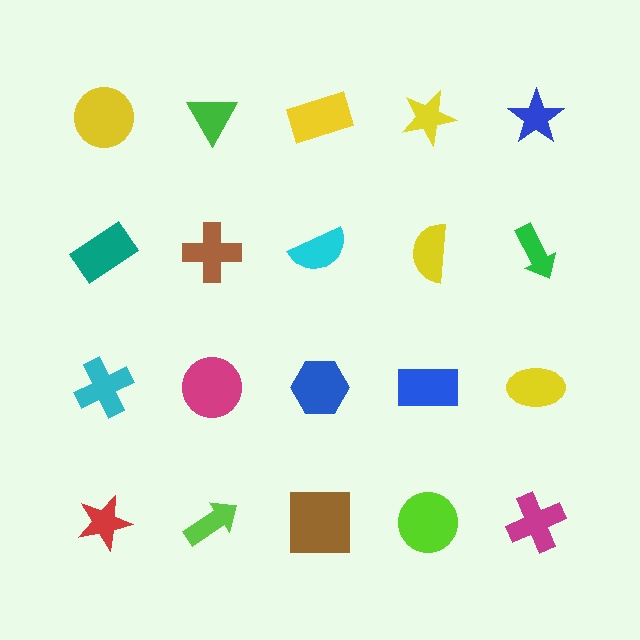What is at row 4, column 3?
A brown square.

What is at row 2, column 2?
A brown cross.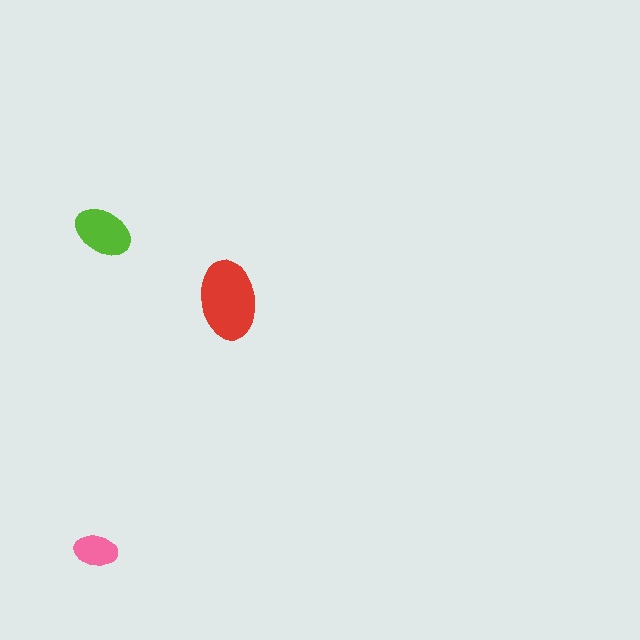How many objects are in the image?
There are 3 objects in the image.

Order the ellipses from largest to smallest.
the red one, the lime one, the pink one.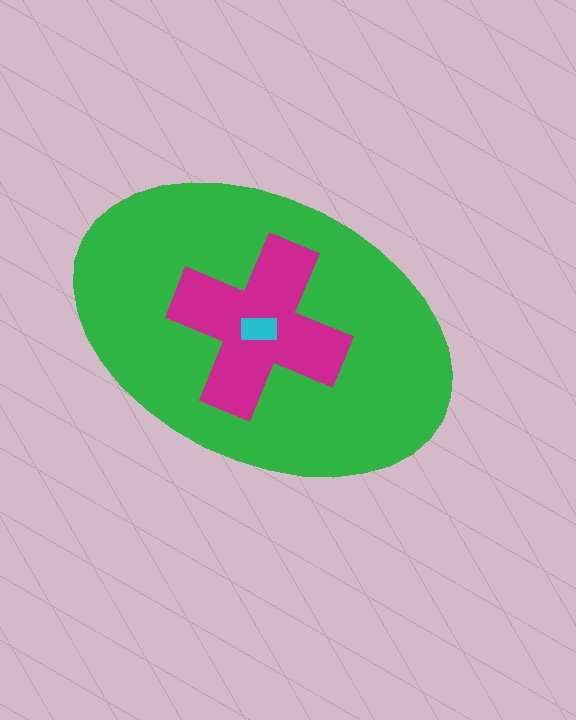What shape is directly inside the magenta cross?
The cyan rectangle.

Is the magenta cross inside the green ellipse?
Yes.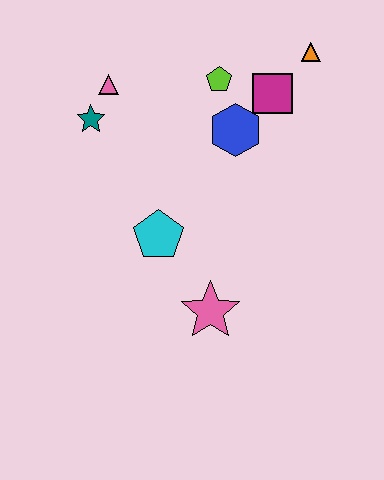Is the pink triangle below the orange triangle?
Yes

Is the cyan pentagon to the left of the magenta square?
Yes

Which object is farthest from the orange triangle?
The pink star is farthest from the orange triangle.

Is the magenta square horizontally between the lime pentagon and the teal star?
No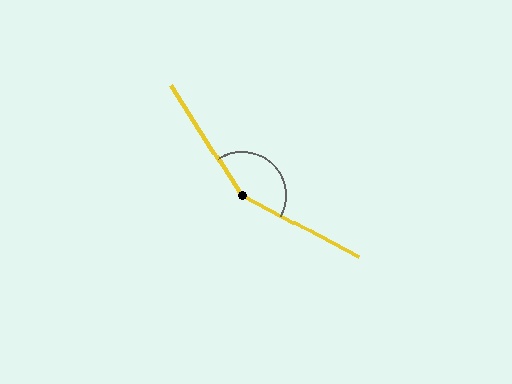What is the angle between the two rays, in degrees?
Approximately 151 degrees.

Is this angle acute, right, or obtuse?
It is obtuse.